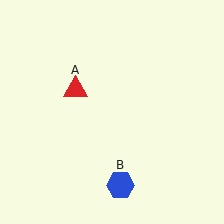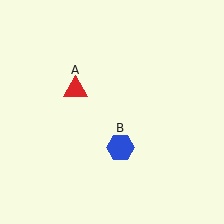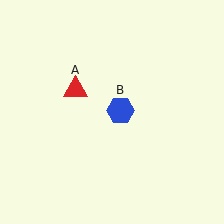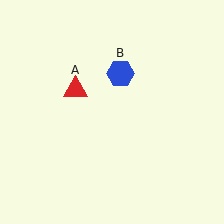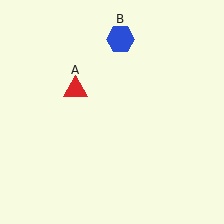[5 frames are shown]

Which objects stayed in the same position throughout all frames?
Red triangle (object A) remained stationary.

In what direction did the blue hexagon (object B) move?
The blue hexagon (object B) moved up.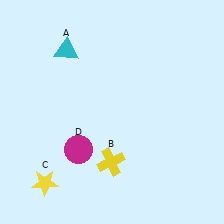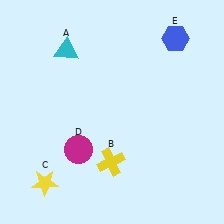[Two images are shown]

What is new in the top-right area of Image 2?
A blue hexagon (E) was added in the top-right area of Image 2.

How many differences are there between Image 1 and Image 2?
There is 1 difference between the two images.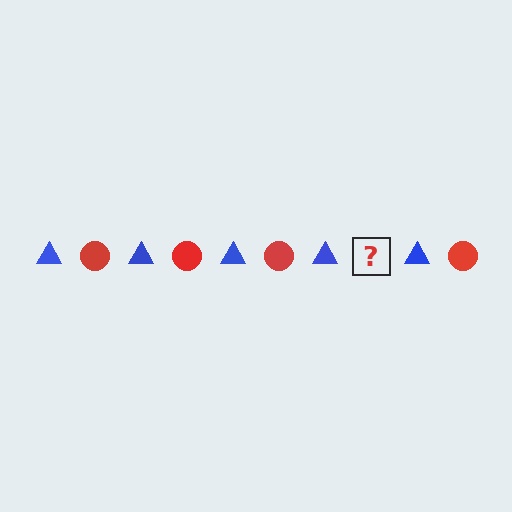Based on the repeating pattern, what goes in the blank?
The blank should be a red circle.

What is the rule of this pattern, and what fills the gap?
The rule is that the pattern alternates between blue triangle and red circle. The gap should be filled with a red circle.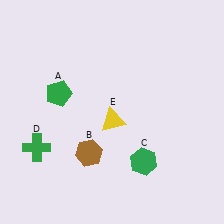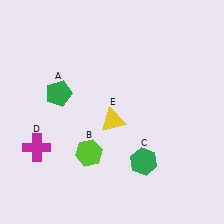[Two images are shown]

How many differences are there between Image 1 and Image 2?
There are 2 differences between the two images.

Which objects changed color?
B changed from brown to lime. D changed from green to magenta.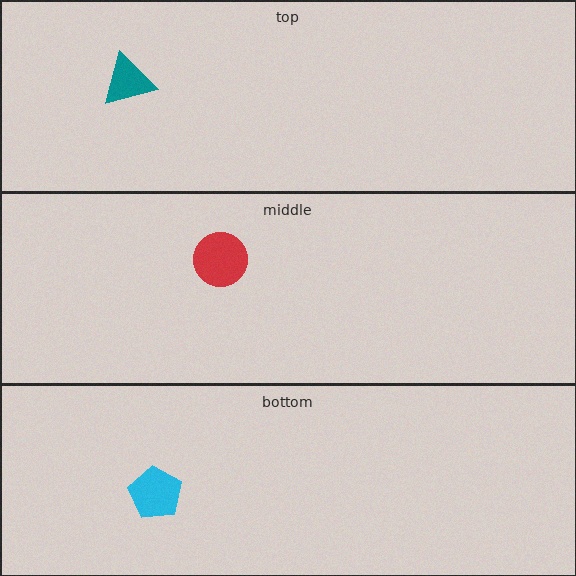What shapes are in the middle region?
The red circle.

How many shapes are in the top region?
1.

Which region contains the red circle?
The middle region.